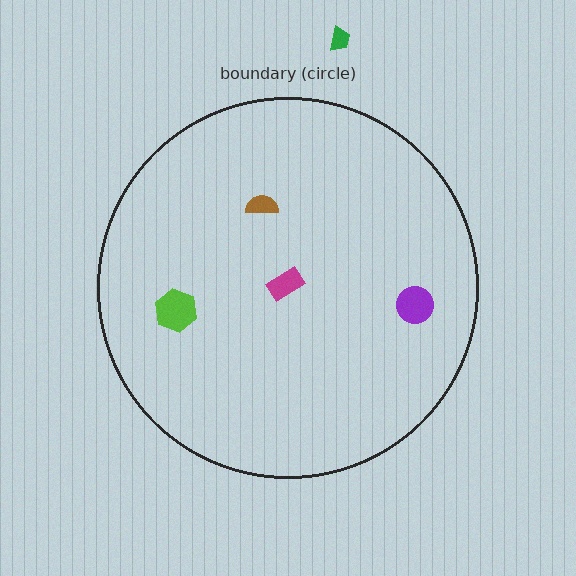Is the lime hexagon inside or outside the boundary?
Inside.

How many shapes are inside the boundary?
4 inside, 1 outside.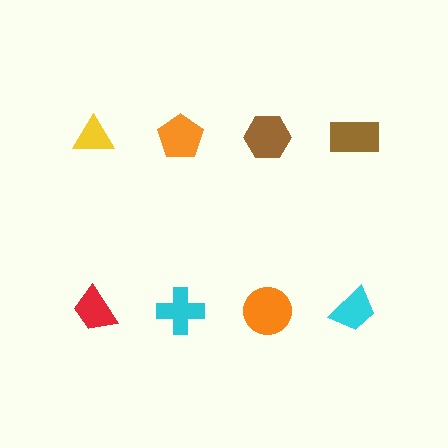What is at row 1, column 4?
A brown rectangle.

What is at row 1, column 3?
A brown hexagon.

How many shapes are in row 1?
4 shapes.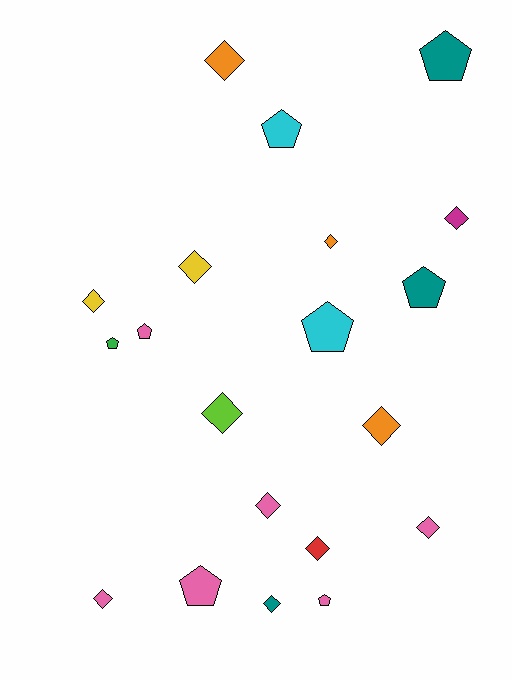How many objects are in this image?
There are 20 objects.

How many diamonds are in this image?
There are 12 diamonds.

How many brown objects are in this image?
There are no brown objects.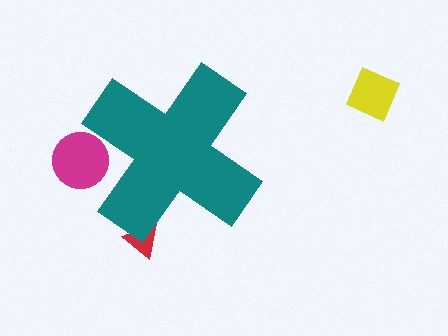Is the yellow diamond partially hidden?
No, the yellow diamond is fully visible.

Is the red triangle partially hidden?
Yes, the red triangle is partially hidden behind the teal cross.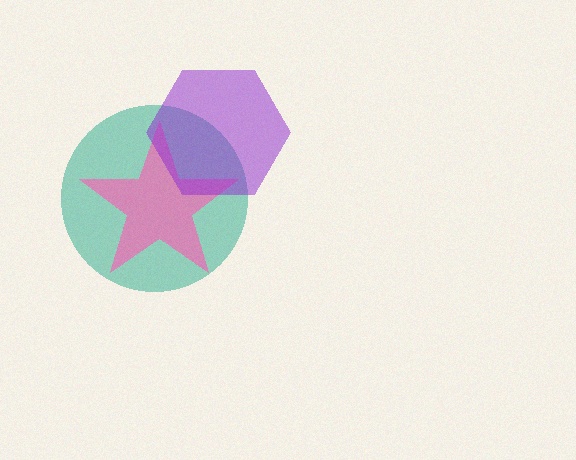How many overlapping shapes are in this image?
There are 3 overlapping shapes in the image.